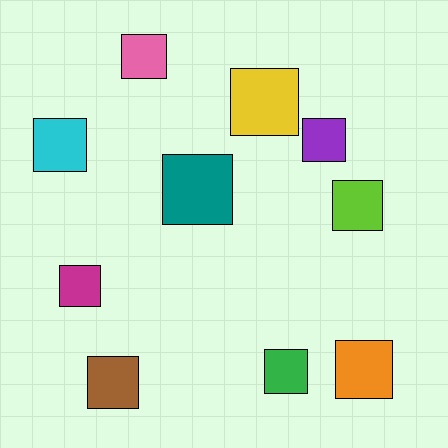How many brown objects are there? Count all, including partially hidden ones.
There is 1 brown object.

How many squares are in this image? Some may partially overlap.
There are 10 squares.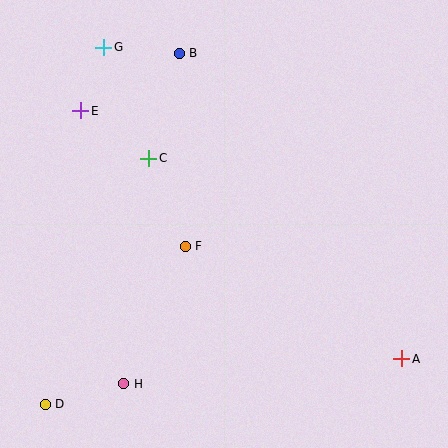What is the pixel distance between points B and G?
The distance between B and G is 76 pixels.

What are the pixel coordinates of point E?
Point E is at (81, 111).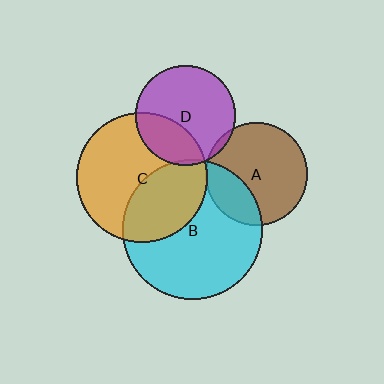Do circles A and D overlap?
Yes.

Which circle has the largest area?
Circle B (cyan).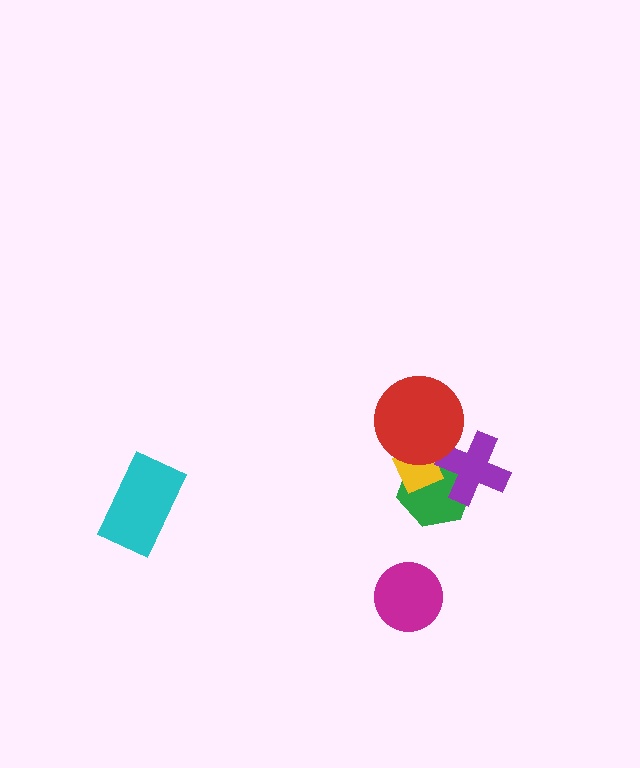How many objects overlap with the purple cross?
3 objects overlap with the purple cross.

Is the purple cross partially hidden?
Yes, it is partially covered by another shape.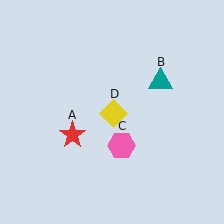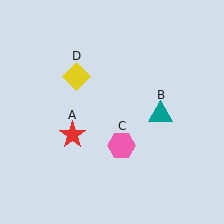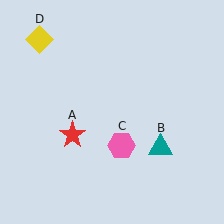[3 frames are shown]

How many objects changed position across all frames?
2 objects changed position: teal triangle (object B), yellow diamond (object D).